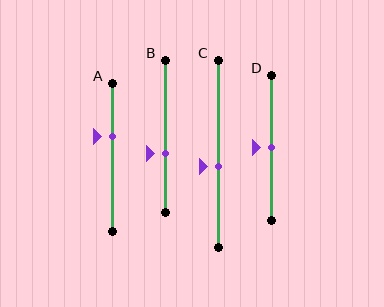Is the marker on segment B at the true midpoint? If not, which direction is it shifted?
No, the marker on segment B is shifted downward by about 11% of the segment length.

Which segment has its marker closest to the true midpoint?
Segment D has its marker closest to the true midpoint.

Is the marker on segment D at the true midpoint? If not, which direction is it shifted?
Yes, the marker on segment D is at the true midpoint.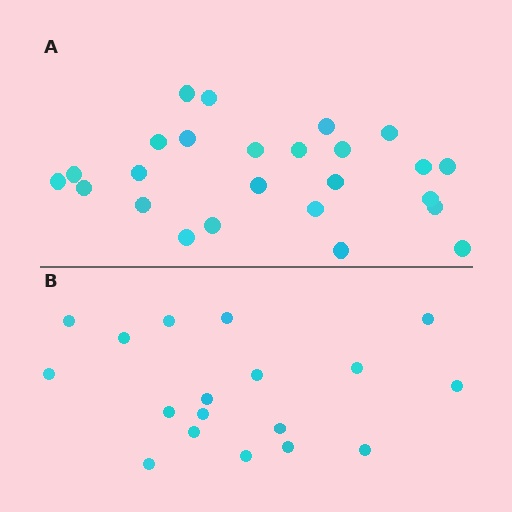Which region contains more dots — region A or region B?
Region A (the top region) has more dots.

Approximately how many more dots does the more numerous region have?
Region A has roughly 8 or so more dots than region B.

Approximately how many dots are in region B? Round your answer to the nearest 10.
About 20 dots. (The exact count is 18, which rounds to 20.)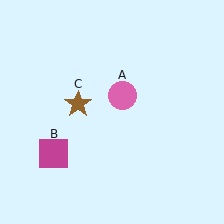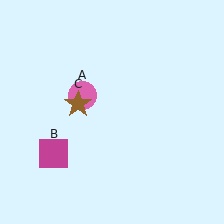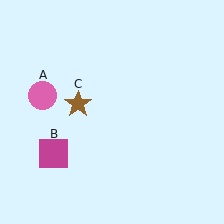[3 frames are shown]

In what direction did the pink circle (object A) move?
The pink circle (object A) moved left.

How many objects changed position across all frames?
1 object changed position: pink circle (object A).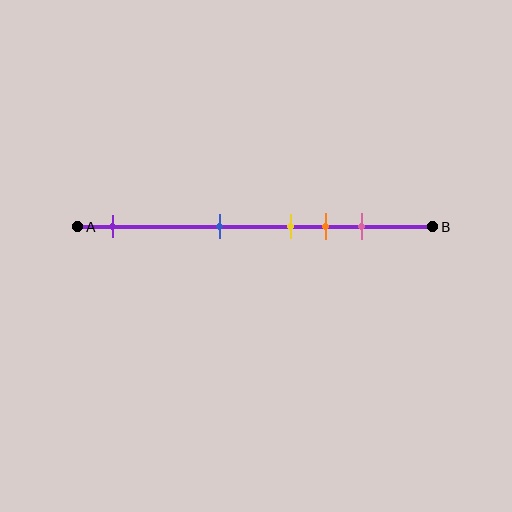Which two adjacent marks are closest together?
The yellow and orange marks are the closest adjacent pair.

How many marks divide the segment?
There are 5 marks dividing the segment.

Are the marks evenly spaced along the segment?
No, the marks are not evenly spaced.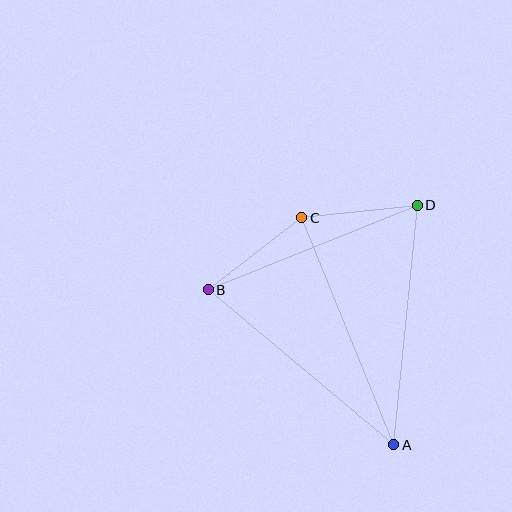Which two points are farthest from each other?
Points A and C are farthest from each other.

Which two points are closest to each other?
Points C and D are closest to each other.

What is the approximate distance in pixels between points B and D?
The distance between B and D is approximately 225 pixels.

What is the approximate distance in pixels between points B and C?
The distance between B and C is approximately 118 pixels.